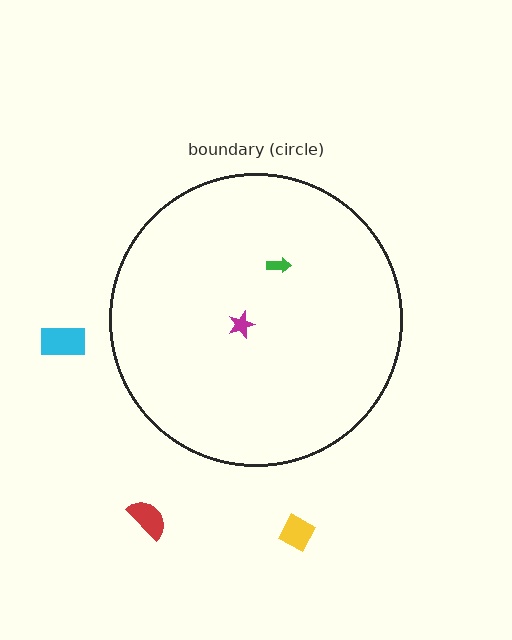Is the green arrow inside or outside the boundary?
Inside.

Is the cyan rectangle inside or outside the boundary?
Outside.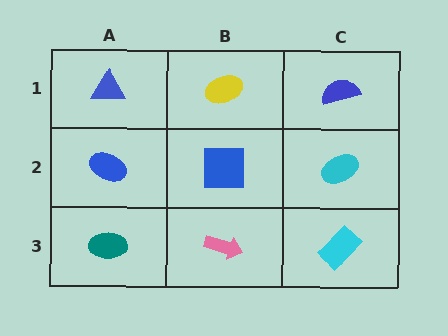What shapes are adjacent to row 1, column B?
A blue square (row 2, column B), a blue triangle (row 1, column A), a blue semicircle (row 1, column C).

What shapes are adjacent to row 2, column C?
A blue semicircle (row 1, column C), a cyan rectangle (row 3, column C), a blue square (row 2, column B).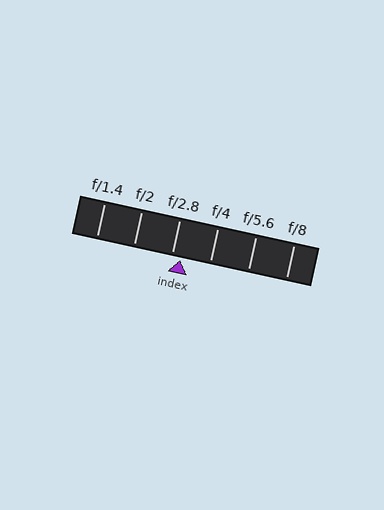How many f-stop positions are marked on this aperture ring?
There are 6 f-stop positions marked.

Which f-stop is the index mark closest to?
The index mark is closest to f/2.8.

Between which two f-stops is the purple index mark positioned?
The index mark is between f/2.8 and f/4.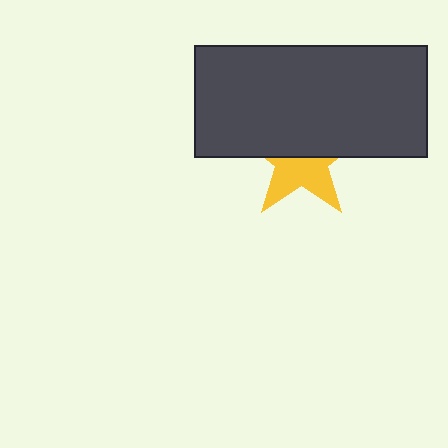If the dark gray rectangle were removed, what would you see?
You would see the complete yellow star.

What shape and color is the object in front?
The object in front is a dark gray rectangle.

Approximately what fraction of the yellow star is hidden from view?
Roughly 54% of the yellow star is hidden behind the dark gray rectangle.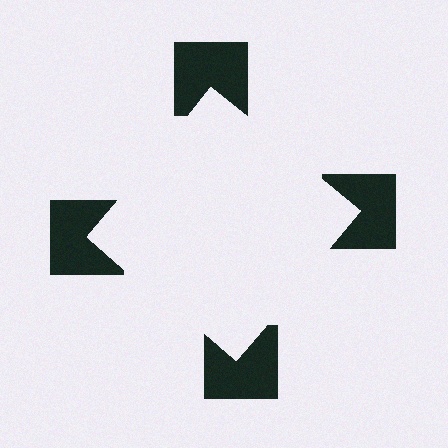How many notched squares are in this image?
There are 4 — one at each vertex of the illusory square.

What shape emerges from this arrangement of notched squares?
An illusory square — its edges are inferred from the aligned wedge cuts in the notched squares, not physically drawn.